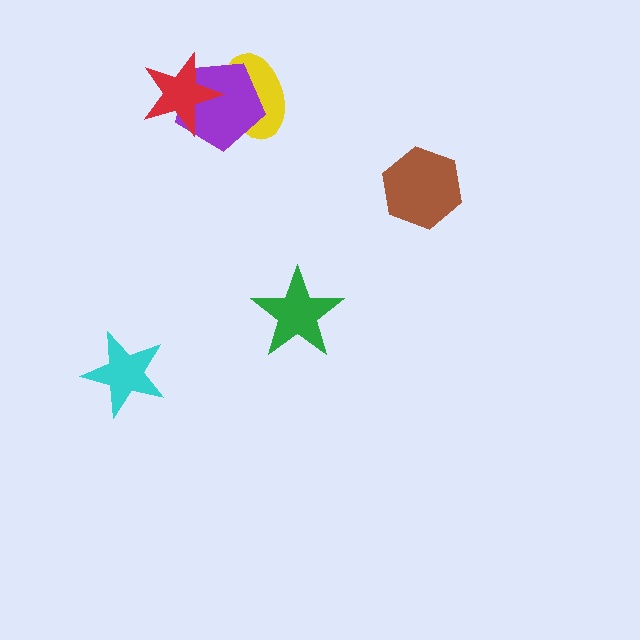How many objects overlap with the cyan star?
0 objects overlap with the cyan star.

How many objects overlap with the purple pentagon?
2 objects overlap with the purple pentagon.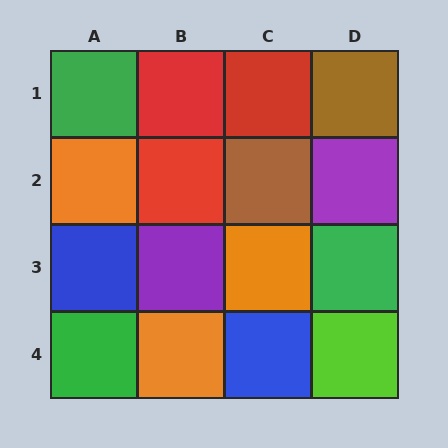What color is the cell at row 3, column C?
Orange.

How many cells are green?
3 cells are green.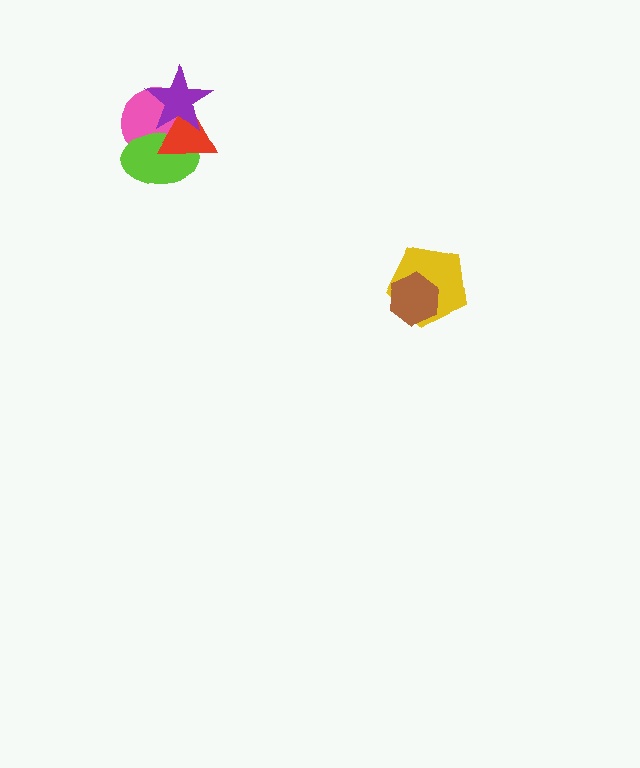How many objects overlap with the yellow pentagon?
1 object overlaps with the yellow pentagon.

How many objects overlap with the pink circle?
3 objects overlap with the pink circle.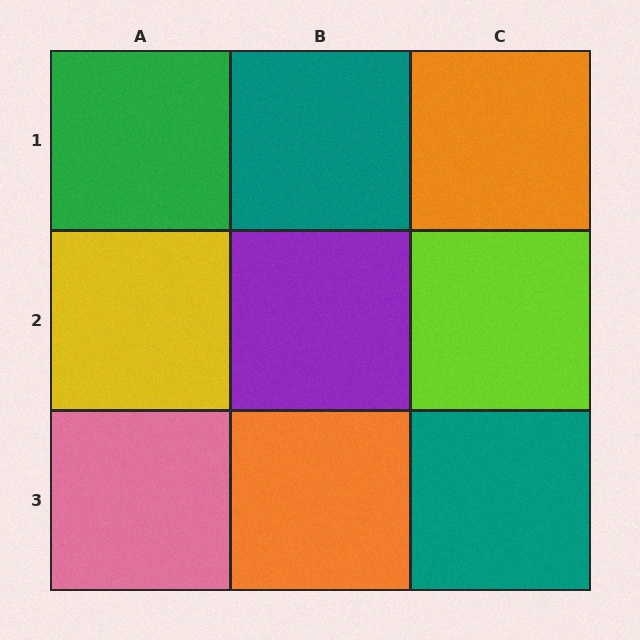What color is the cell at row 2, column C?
Lime.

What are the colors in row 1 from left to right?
Green, teal, orange.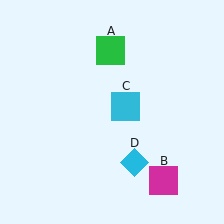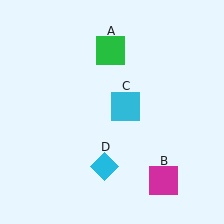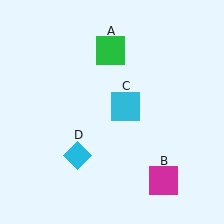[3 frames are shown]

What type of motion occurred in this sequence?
The cyan diamond (object D) rotated clockwise around the center of the scene.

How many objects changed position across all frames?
1 object changed position: cyan diamond (object D).